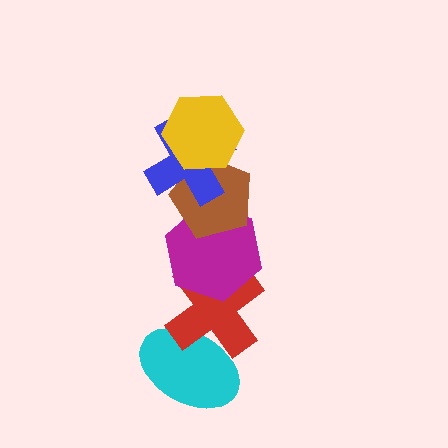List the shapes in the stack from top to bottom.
From top to bottom: the yellow hexagon, the blue cross, the brown pentagon, the magenta hexagon, the red cross, the cyan ellipse.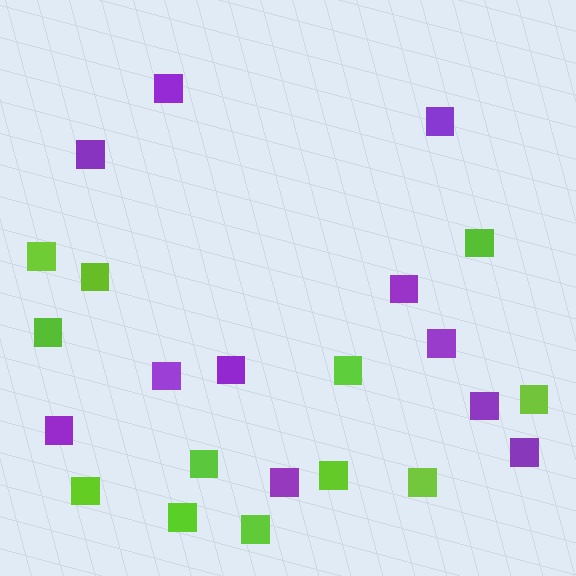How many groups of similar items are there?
There are 2 groups: one group of lime squares (12) and one group of purple squares (11).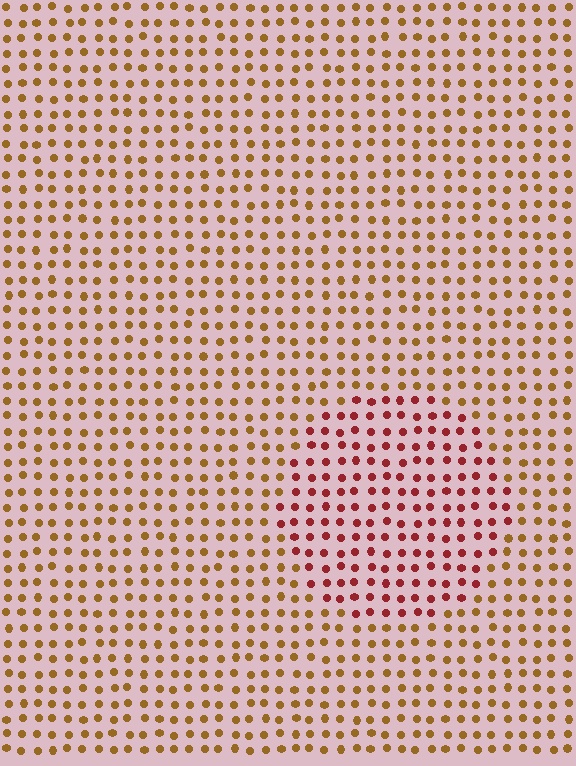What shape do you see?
I see a circle.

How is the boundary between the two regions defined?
The boundary is defined purely by a slight shift in hue (about 41 degrees). Spacing, size, and orientation are identical on both sides.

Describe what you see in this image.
The image is filled with small brown elements in a uniform arrangement. A circle-shaped region is visible where the elements are tinted to a slightly different hue, forming a subtle color boundary.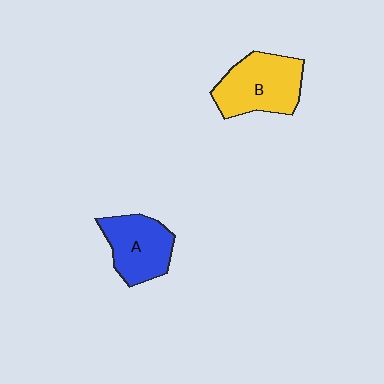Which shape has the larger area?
Shape B (yellow).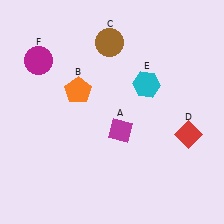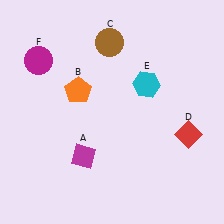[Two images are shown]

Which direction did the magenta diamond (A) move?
The magenta diamond (A) moved left.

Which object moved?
The magenta diamond (A) moved left.